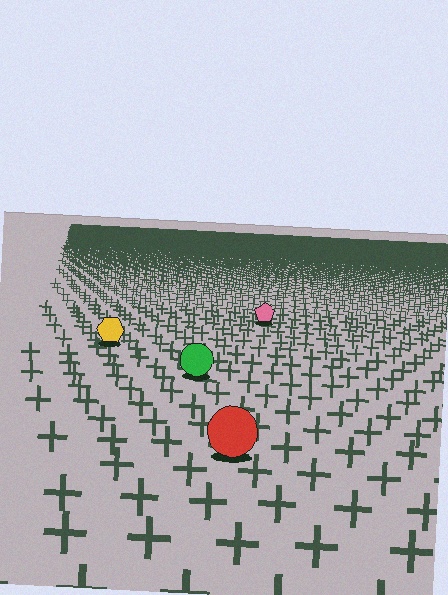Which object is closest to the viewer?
The red circle is closest. The texture marks near it are larger and more spread out.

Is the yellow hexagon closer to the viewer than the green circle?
No. The green circle is closer — you can tell from the texture gradient: the ground texture is coarser near it.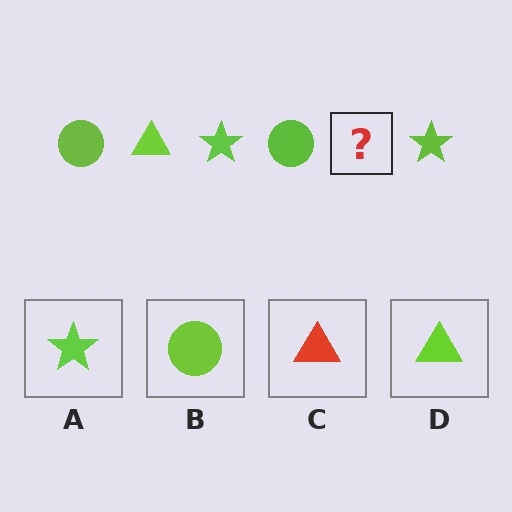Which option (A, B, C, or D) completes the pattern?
D.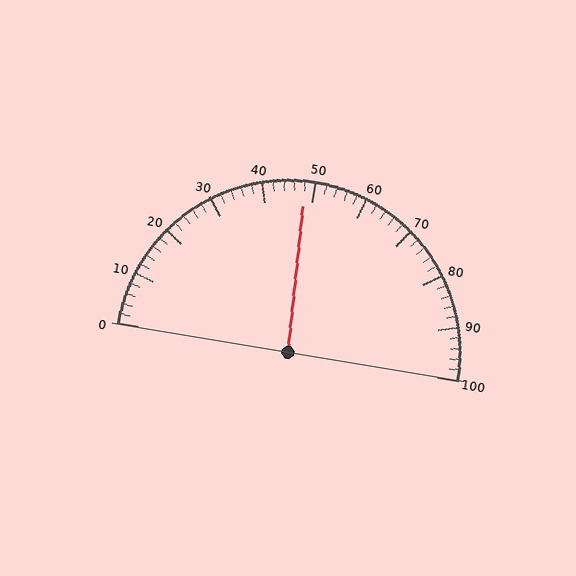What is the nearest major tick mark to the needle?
The nearest major tick mark is 50.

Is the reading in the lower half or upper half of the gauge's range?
The reading is in the lower half of the range (0 to 100).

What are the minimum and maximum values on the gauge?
The gauge ranges from 0 to 100.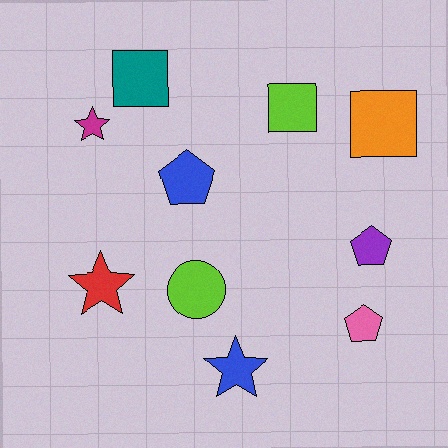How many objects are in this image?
There are 10 objects.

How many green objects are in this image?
There are no green objects.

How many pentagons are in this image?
There are 3 pentagons.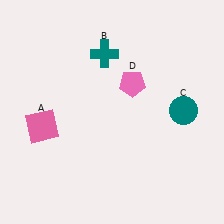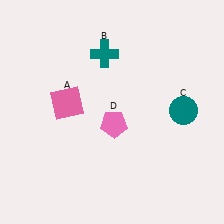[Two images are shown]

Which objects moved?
The objects that moved are: the pink square (A), the pink pentagon (D).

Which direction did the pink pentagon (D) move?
The pink pentagon (D) moved down.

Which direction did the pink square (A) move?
The pink square (A) moved right.